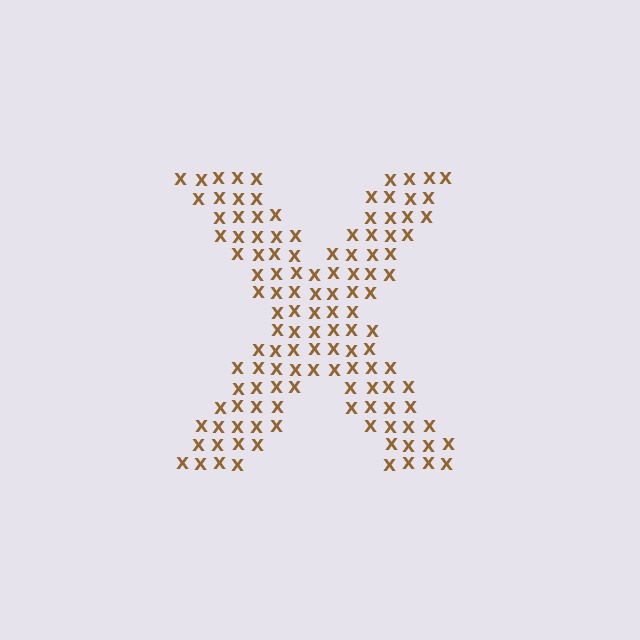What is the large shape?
The large shape is the letter X.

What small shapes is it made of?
It is made of small letter X's.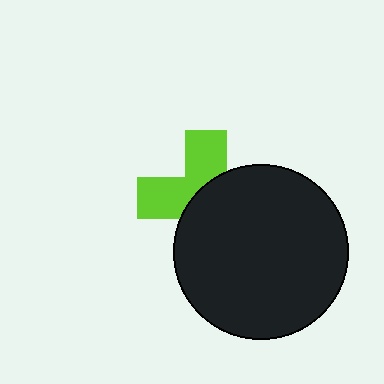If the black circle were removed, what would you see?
You would see the complete lime cross.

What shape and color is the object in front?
The object in front is a black circle.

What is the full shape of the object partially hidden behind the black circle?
The partially hidden object is a lime cross.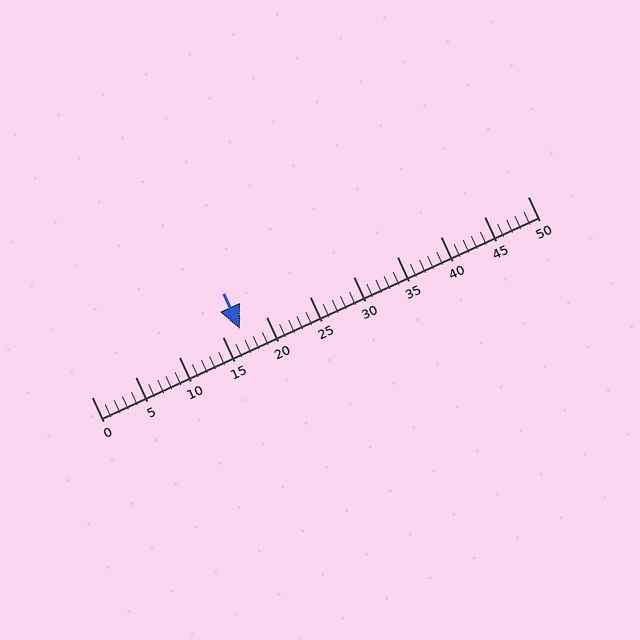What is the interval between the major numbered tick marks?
The major tick marks are spaced 5 units apart.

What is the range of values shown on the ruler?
The ruler shows values from 0 to 50.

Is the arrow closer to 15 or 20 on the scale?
The arrow is closer to 15.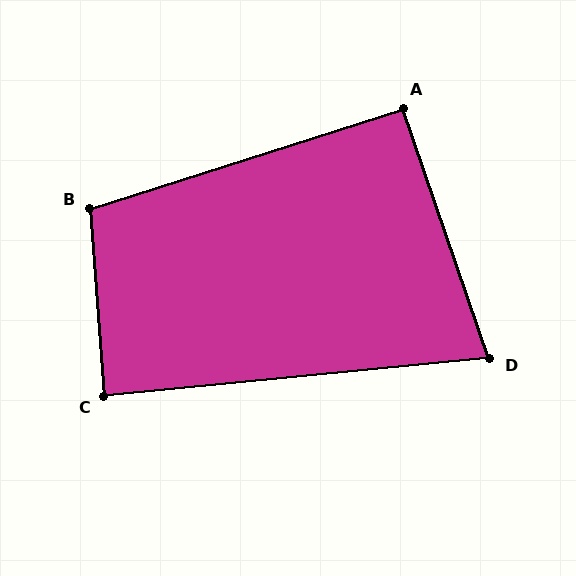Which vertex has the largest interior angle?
B, at approximately 103 degrees.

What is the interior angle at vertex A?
Approximately 91 degrees (approximately right).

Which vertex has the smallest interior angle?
D, at approximately 77 degrees.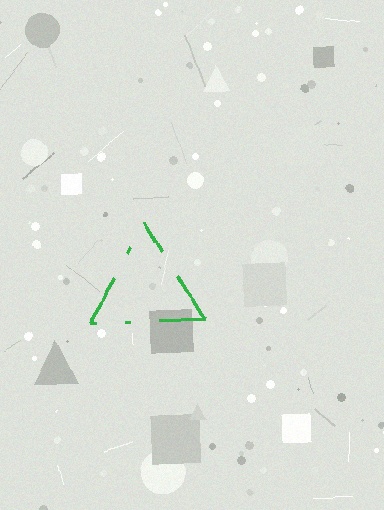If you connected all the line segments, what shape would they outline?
They would outline a triangle.